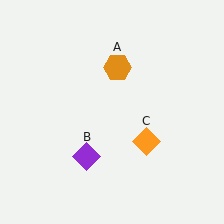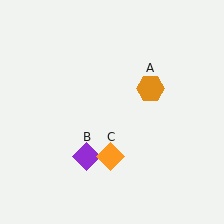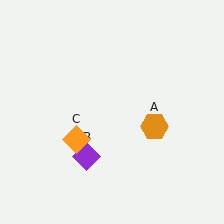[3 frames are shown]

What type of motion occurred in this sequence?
The orange hexagon (object A), orange diamond (object C) rotated clockwise around the center of the scene.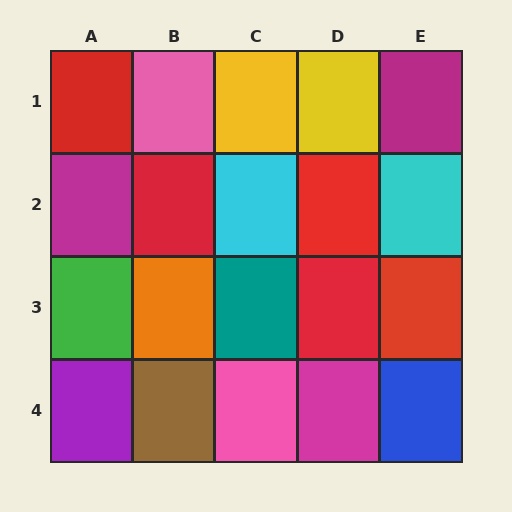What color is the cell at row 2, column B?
Red.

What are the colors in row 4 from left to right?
Purple, brown, pink, magenta, blue.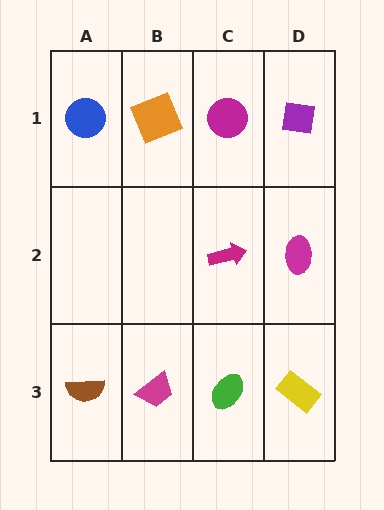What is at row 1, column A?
A blue circle.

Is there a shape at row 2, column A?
No, that cell is empty.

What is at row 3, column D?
A yellow rectangle.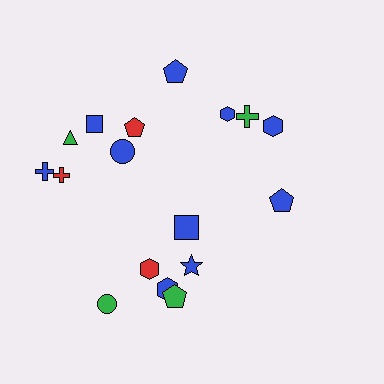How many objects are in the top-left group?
There are 7 objects.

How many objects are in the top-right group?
There are 4 objects.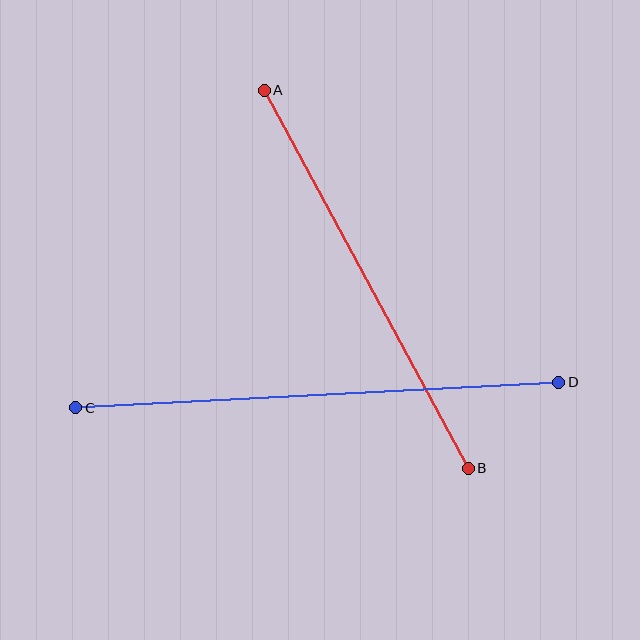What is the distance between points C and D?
The distance is approximately 484 pixels.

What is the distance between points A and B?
The distance is approximately 429 pixels.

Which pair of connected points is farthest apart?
Points C and D are farthest apart.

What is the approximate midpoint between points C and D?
The midpoint is at approximately (317, 395) pixels.